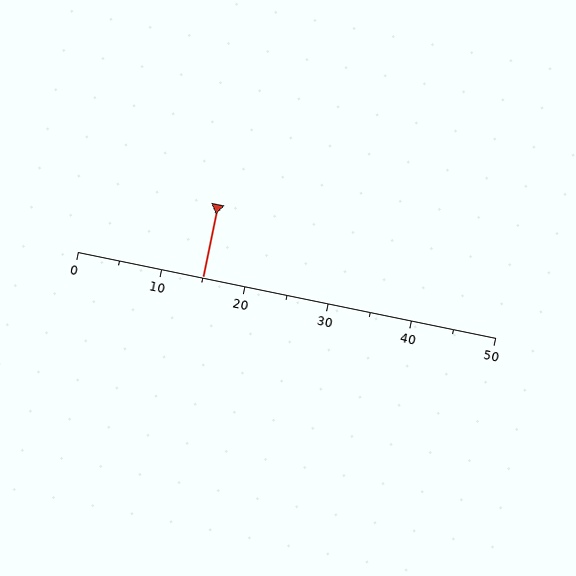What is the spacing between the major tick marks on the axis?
The major ticks are spaced 10 apart.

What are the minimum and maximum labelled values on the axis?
The axis runs from 0 to 50.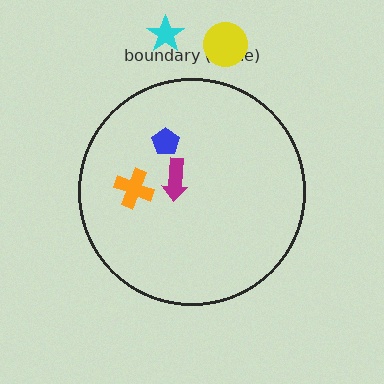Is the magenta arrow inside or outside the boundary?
Inside.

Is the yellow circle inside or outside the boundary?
Outside.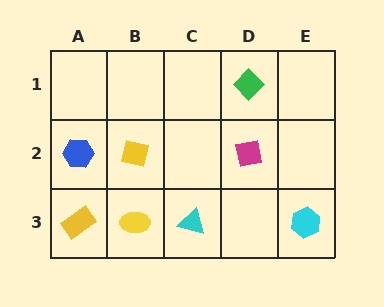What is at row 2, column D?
A magenta square.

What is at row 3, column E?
A cyan hexagon.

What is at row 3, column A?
A yellow rectangle.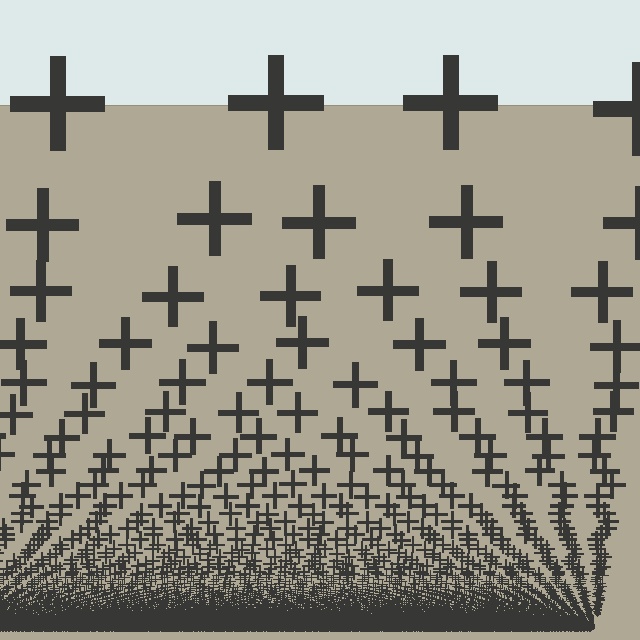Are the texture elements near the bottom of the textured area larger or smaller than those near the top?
Smaller. The gradient is inverted — elements near the bottom are smaller and denser.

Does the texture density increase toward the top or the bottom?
Density increases toward the bottom.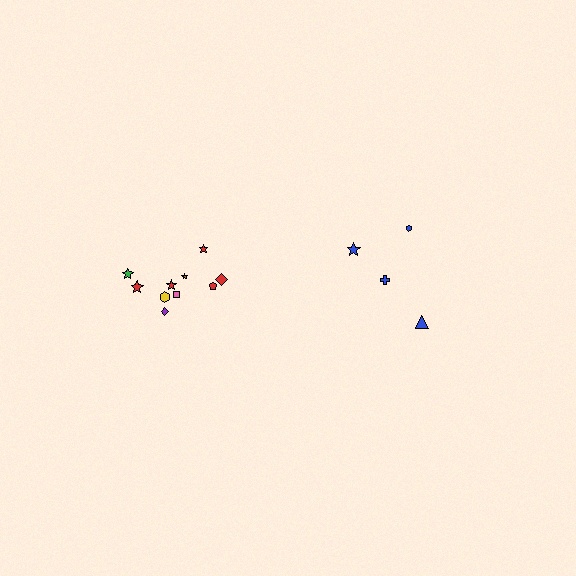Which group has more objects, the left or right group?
The left group.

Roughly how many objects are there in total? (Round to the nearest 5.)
Roughly 15 objects in total.